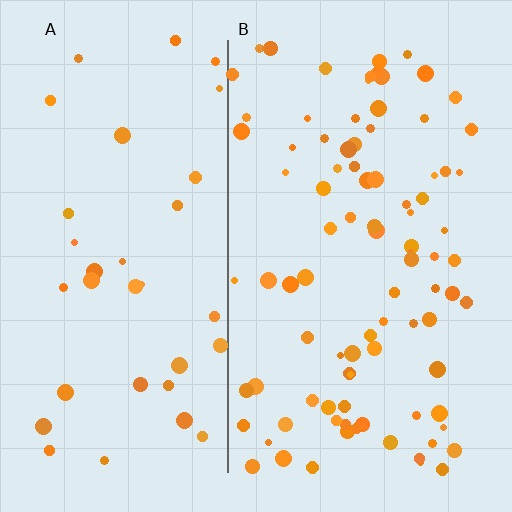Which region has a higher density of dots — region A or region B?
B (the right).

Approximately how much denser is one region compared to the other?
Approximately 2.6× — region B over region A.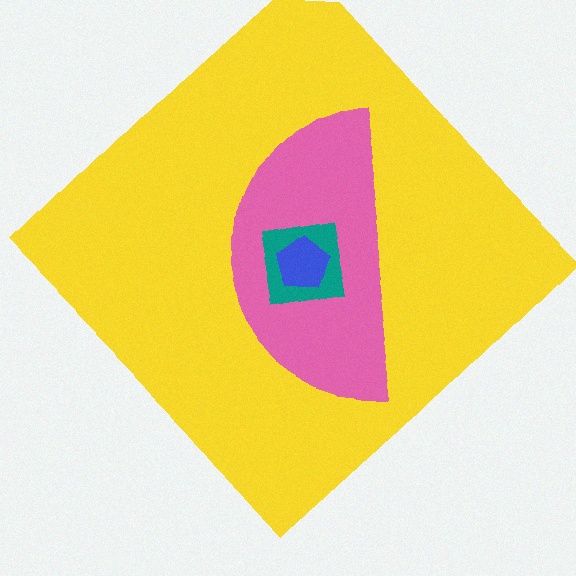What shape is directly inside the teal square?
The blue pentagon.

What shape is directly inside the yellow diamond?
The pink semicircle.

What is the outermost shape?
The yellow diamond.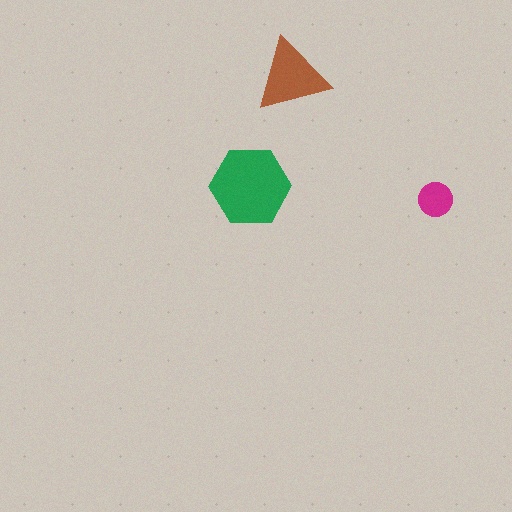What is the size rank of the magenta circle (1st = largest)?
3rd.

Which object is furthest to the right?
The magenta circle is rightmost.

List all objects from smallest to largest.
The magenta circle, the brown triangle, the green hexagon.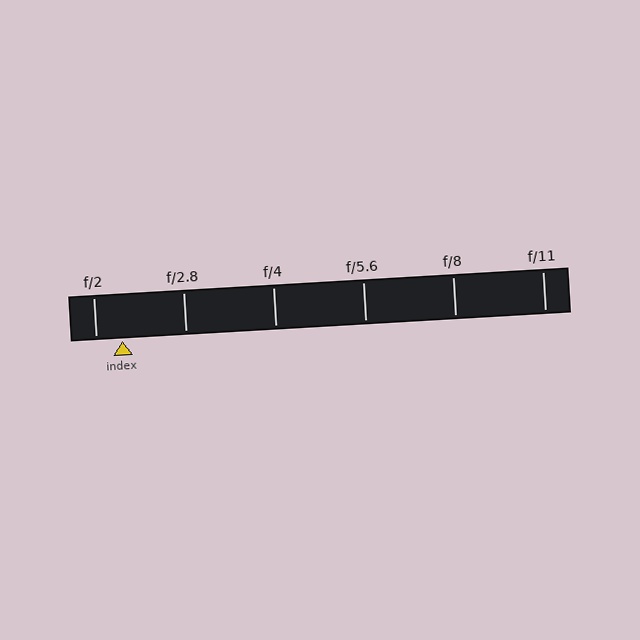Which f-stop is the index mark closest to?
The index mark is closest to f/2.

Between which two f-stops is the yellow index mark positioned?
The index mark is between f/2 and f/2.8.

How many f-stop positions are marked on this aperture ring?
There are 6 f-stop positions marked.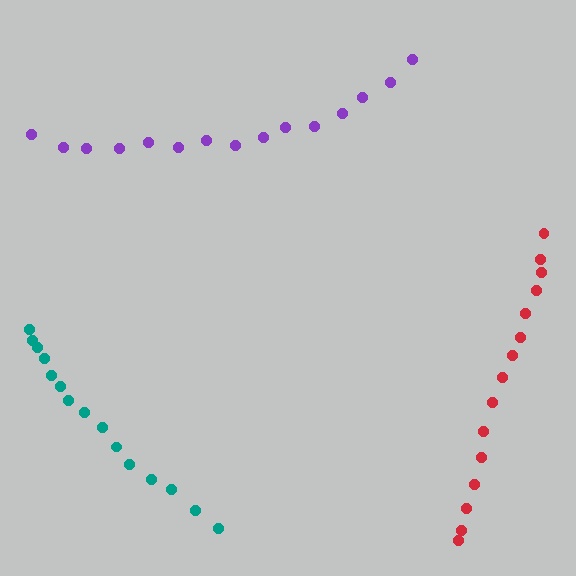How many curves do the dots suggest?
There are 3 distinct paths.